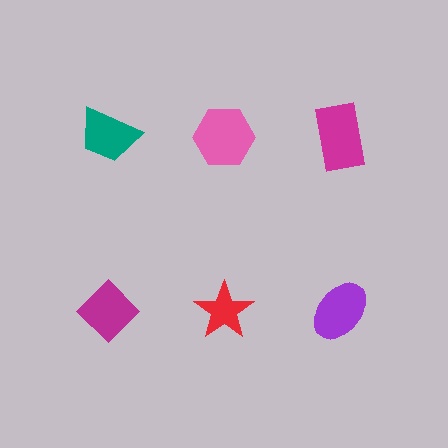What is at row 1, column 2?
A pink hexagon.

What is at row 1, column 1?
A teal trapezoid.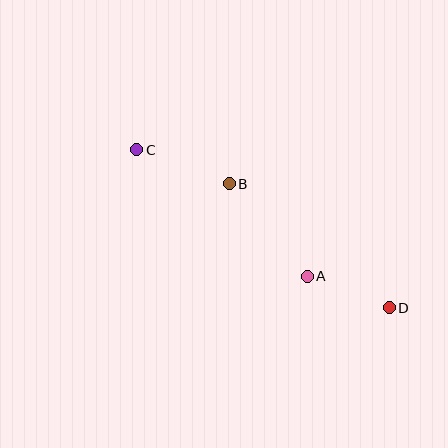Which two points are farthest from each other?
Points C and D are farthest from each other.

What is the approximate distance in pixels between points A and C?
The distance between A and C is approximately 212 pixels.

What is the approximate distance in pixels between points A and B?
The distance between A and B is approximately 121 pixels.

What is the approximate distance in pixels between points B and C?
The distance between B and C is approximately 99 pixels.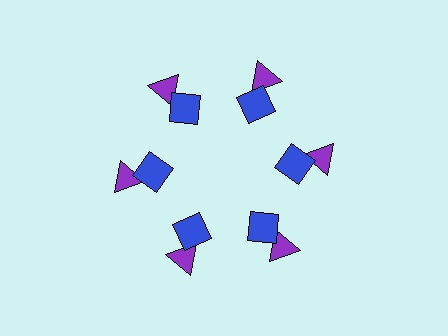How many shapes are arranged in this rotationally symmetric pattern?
There are 12 shapes, arranged in 6 groups of 2.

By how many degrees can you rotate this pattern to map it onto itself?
The pattern maps onto itself every 60 degrees of rotation.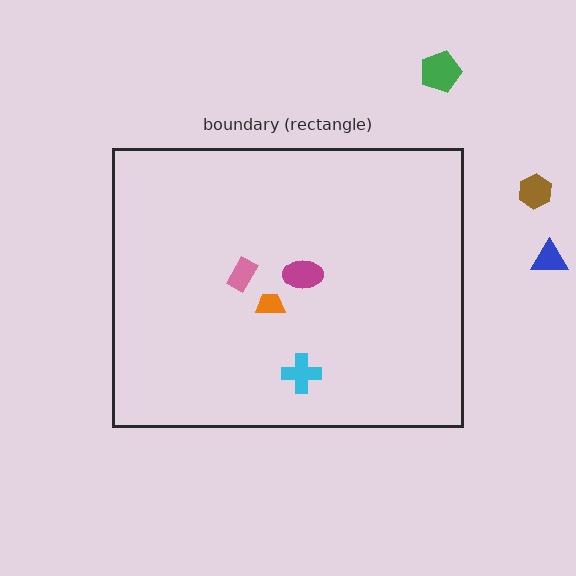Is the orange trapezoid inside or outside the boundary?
Inside.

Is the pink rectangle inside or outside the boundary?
Inside.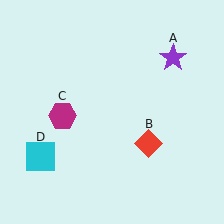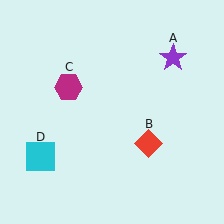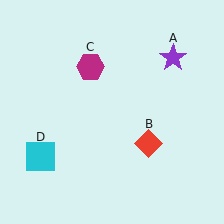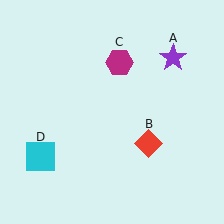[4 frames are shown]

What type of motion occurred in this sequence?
The magenta hexagon (object C) rotated clockwise around the center of the scene.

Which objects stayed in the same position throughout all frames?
Purple star (object A) and red diamond (object B) and cyan square (object D) remained stationary.